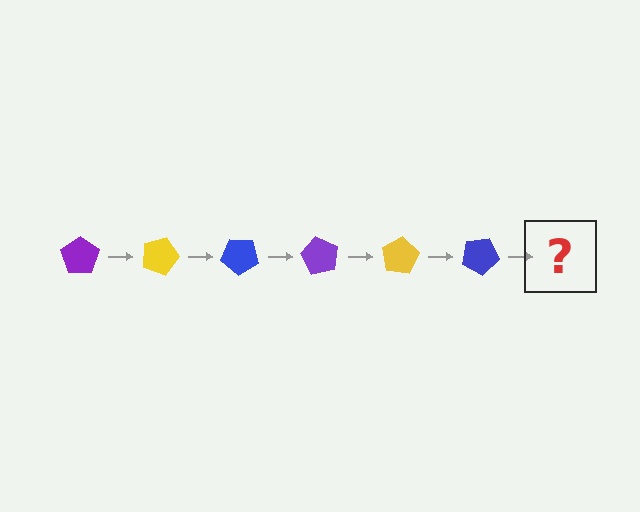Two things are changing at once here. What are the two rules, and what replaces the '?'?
The two rules are that it rotates 20 degrees each step and the color cycles through purple, yellow, and blue. The '?' should be a purple pentagon, rotated 120 degrees from the start.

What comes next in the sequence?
The next element should be a purple pentagon, rotated 120 degrees from the start.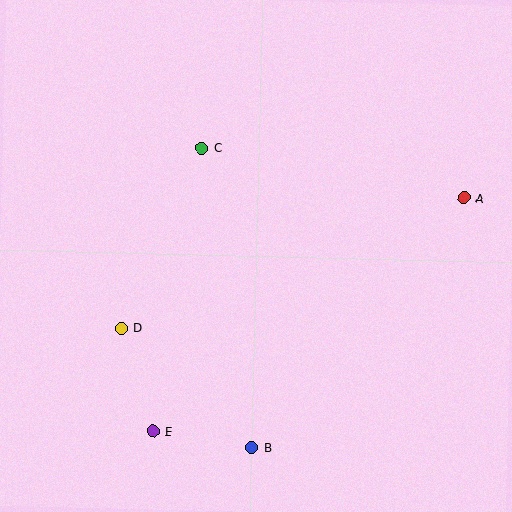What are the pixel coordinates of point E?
Point E is at (153, 431).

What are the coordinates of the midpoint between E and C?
The midpoint between E and C is at (177, 290).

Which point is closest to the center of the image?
Point C at (201, 148) is closest to the center.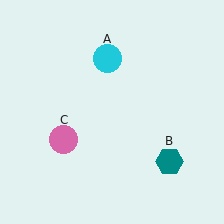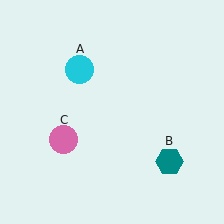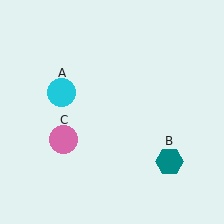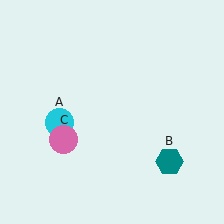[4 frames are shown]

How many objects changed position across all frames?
1 object changed position: cyan circle (object A).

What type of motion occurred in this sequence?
The cyan circle (object A) rotated counterclockwise around the center of the scene.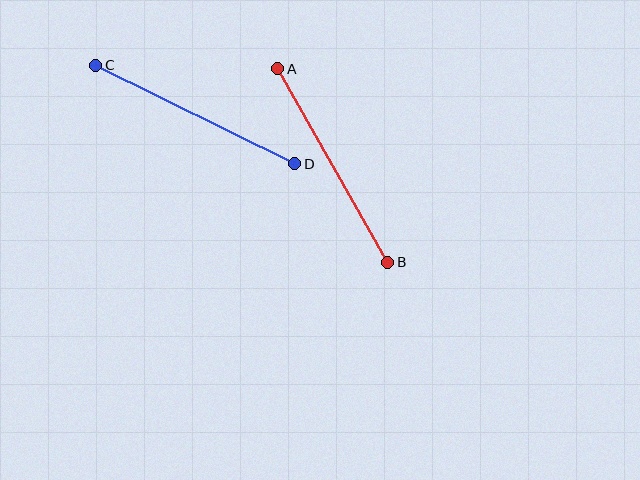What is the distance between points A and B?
The distance is approximately 223 pixels.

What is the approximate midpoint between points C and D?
The midpoint is at approximately (195, 115) pixels.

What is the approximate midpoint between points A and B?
The midpoint is at approximately (333, 166) pixels.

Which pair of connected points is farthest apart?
Points A and B are farthest apart.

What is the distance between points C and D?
The distance is approximately 222 pixels.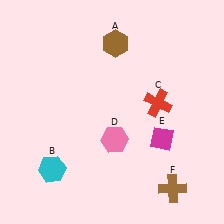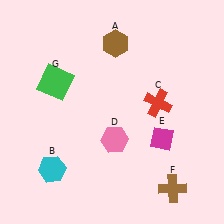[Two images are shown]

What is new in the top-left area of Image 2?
A green square (G) was added in the top-left area of Image 2.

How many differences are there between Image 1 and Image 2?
There is 1 difference between the two images.